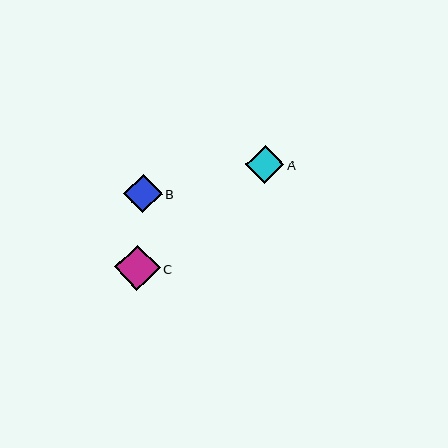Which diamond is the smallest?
Diamond A is the smallest with a size of approximately 38 pixels.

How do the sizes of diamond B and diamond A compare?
Diamond B and diamond A are approximately the same size.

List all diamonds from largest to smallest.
From largest to smallest: C, B, A.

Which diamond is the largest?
Diamond C is the largest with a size of approximately 45 pixels.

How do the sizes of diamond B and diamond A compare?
Diamond B and diamond A are approximately the same size.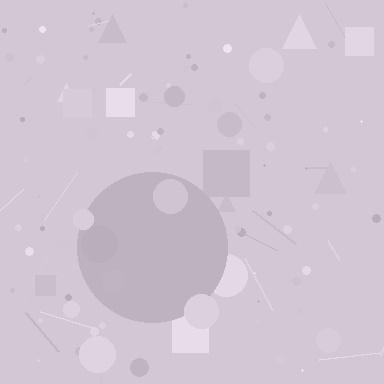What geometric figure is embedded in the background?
A circle is embedded in the background.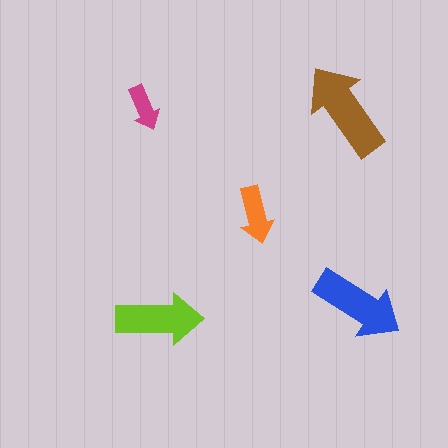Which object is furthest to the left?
The magenta arrow is leftmost.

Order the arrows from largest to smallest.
the brown one, the blue one, the lime one, the orange one, the magenta one.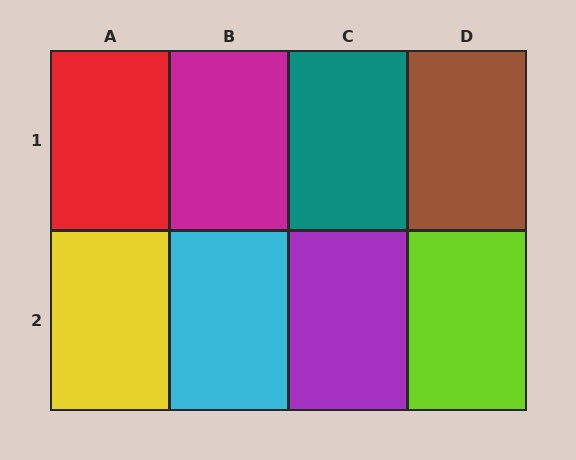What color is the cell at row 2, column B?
Cyan.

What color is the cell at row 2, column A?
Yellow.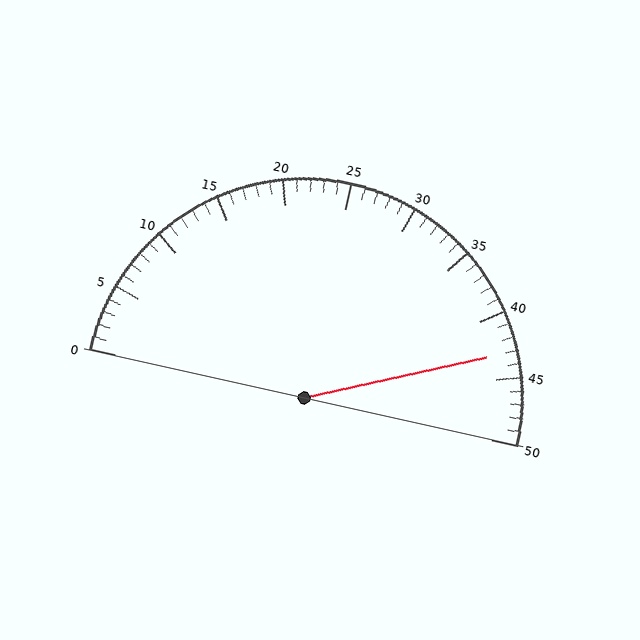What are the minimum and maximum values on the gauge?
The gauge ranges from 0 to 50.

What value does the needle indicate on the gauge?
The needle indicates approximately 43.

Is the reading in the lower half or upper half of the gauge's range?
The reading is in the upper half of the range (0 to 50).